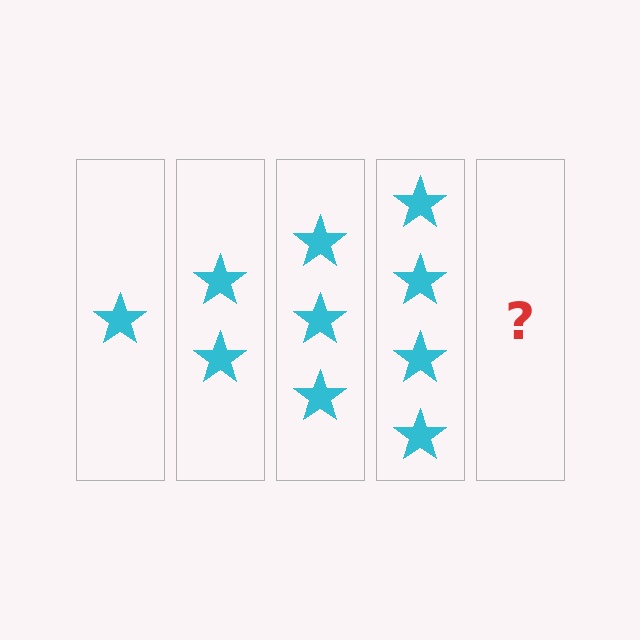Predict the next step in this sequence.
The next step is 5 stars.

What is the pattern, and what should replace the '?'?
The pattern is that each step adds one more star. The '?' should be 5 stars.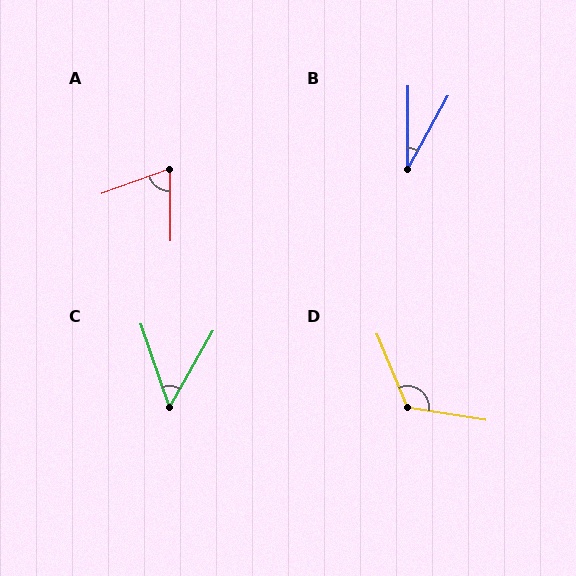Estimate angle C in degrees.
Approximately 48 degrees.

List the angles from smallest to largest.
B (29°), C (48°), A (71°), D (122°).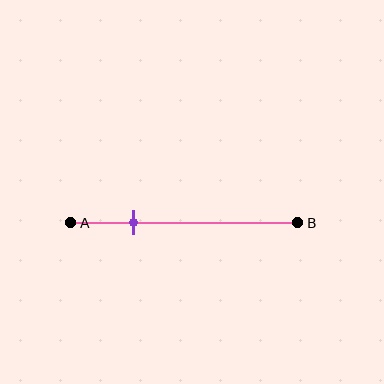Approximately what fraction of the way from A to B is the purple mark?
The purple mark is approximately 30% of the way from A to B.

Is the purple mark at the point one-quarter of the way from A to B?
Yes, the mark is approximately at the one-quarter point.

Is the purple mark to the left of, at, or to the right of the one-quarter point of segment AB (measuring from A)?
The purple mark is approximately at the one-quarter point of segment AB.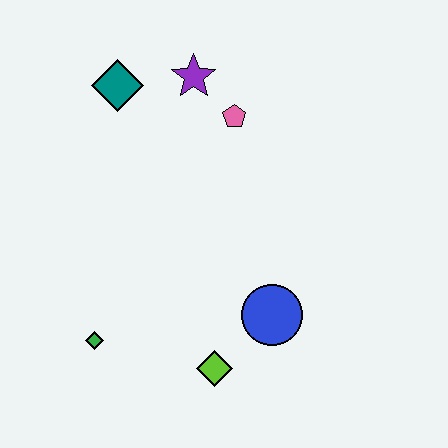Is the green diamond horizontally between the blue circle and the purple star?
No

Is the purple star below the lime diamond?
No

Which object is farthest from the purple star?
The lime diamond is farthest from the purple star.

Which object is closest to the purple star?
The pink pentagon is closest to the purple star.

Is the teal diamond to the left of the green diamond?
No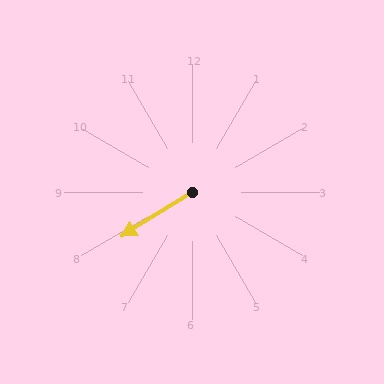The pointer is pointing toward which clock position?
Roughly 8 o'clock.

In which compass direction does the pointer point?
Southwest.